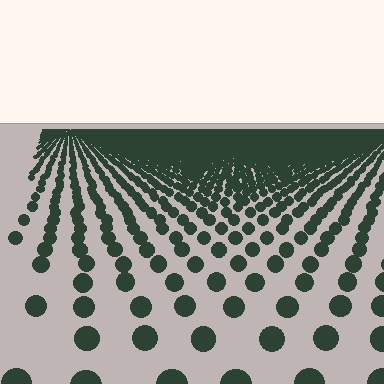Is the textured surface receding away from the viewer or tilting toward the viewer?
The surface is receding away from the viewer. Texture elements get smaller and denser toward the top.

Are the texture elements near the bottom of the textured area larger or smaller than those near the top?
Larger. Near the bottom, elements are closer to the viewer and appear at a bigger on-screen size.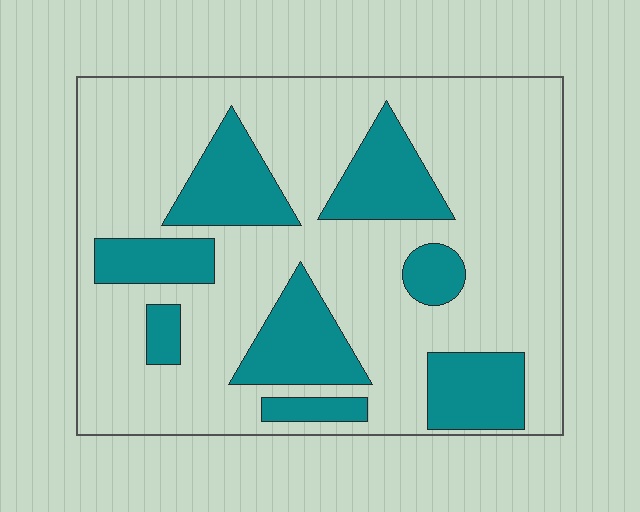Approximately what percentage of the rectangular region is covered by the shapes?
Approximately 25%.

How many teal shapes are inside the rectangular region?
8.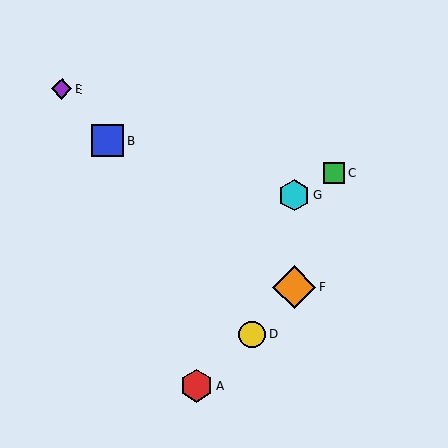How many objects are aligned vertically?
2 objects (F, G) are aligned vertically.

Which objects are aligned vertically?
Objects F, G are aligned vertically.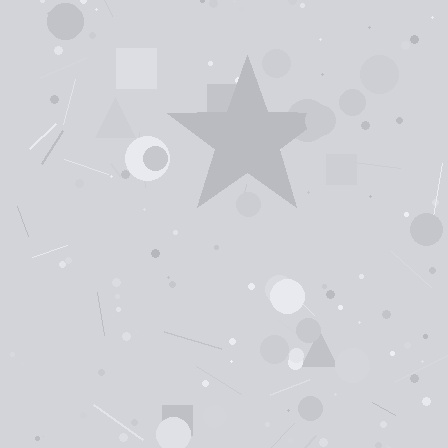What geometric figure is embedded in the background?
A star is embedded in the background.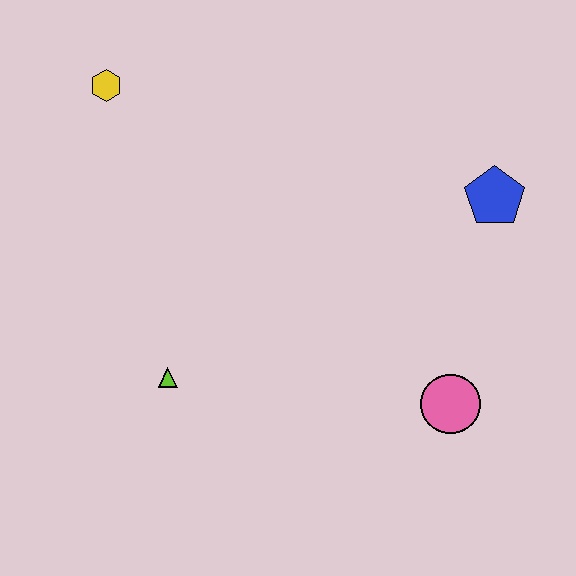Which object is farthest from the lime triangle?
The blue pentagon is farthest from the lime triangle.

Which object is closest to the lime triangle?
The pink circle is closest to the lime triangle.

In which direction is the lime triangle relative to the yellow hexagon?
The lime triangle is below the yellow hexagon.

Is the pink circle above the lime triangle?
No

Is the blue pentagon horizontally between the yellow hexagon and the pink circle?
No